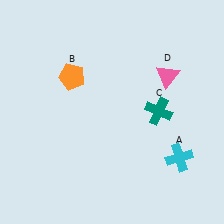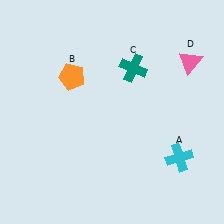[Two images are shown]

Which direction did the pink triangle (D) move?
The pink triangle (D) moved right.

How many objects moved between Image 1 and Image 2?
2 objects moved between the two images.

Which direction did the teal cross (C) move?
The teal cross (C) moved up.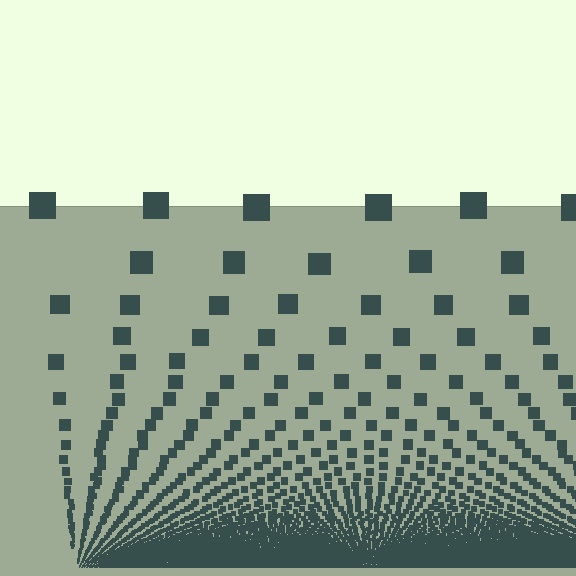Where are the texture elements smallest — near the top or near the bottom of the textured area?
Near the bottom.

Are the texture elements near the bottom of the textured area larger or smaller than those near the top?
Smaller. The gradient is inverted — elements near the bottom are smaller and denser.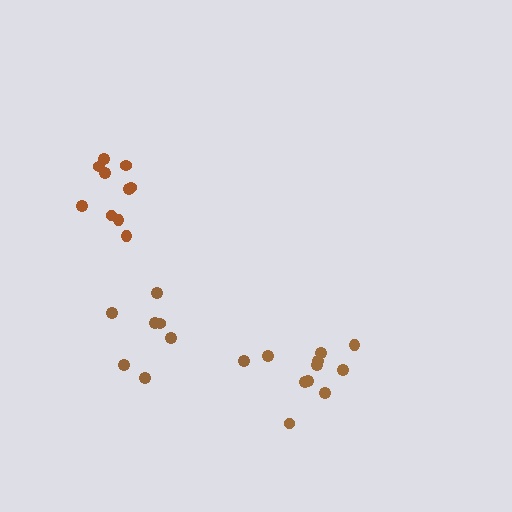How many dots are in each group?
Group 1: 10 dots, Group 2: 10 dots, Group 3: 8 dots (28 total).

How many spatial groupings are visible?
There are 3 spatial groupings.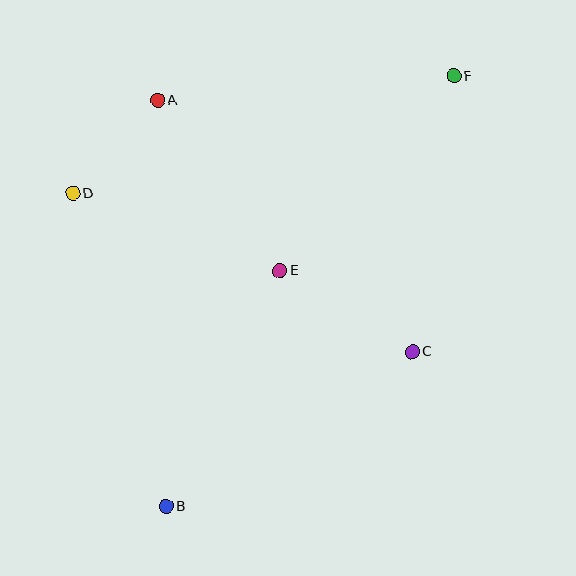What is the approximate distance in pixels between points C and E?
The distance between C and E is approximately 155 pixels.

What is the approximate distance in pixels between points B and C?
The distance between B and C is approximately 291 pixels.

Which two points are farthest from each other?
Points B and F are farthest from each other.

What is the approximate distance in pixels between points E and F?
The distance between E and F is approximately 261 pixels.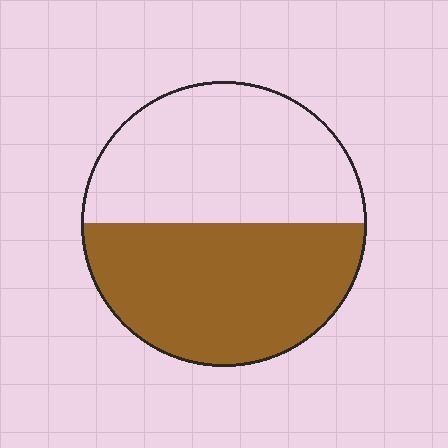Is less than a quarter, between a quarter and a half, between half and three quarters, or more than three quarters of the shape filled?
Between half and three quarters.